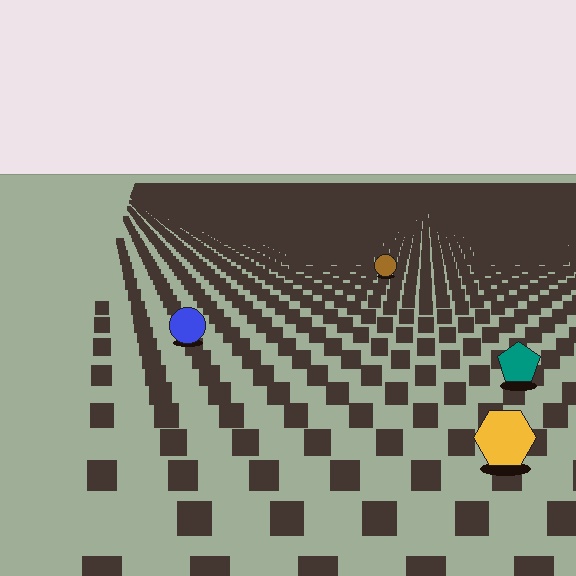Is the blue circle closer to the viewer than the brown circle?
Yes. The blue circle is closer — you can tell from the texture gradient: the ground texture is coarser near it.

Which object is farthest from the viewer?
The brown circle is farthest from the viewer. It appears smaller and the ground texture around it is denser.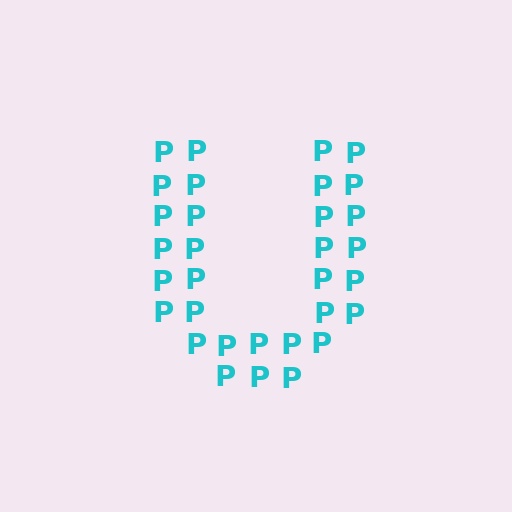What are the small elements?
The small elements are letter P's.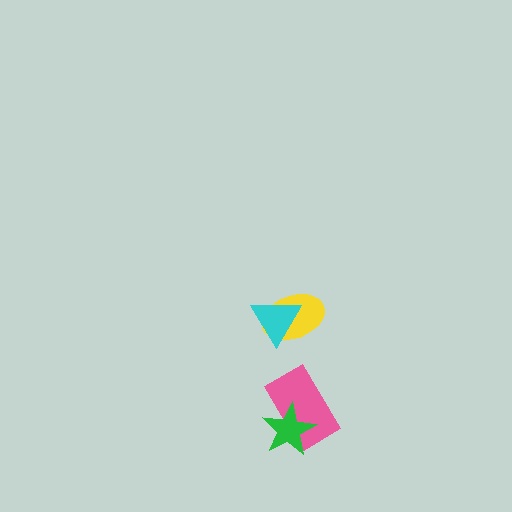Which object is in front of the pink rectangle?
The green star is in front of the pink rectangle.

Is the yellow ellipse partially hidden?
Yes, it is partially covered by another shape.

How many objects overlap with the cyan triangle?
1 object overlaps with the cyan triangle.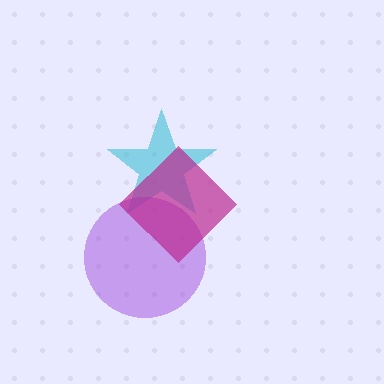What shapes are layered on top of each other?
The layered shapes are: a cyan star, a purple circle, a magenta diamond.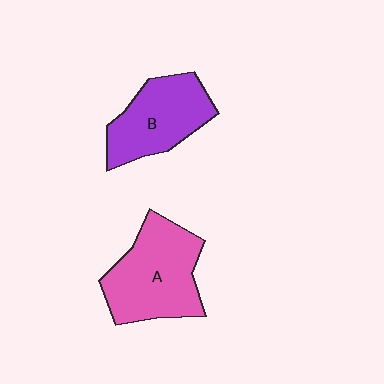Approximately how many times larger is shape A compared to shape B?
Approximately 1.2 times.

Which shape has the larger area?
Shape A (pink).